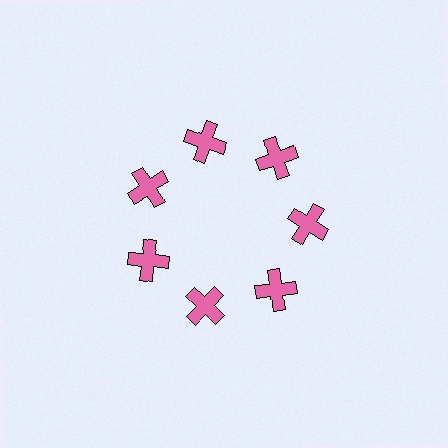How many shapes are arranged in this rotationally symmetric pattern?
There are 7 shapes, arranged in 7 groups of 1.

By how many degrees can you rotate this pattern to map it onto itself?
The pattern maps onto itself every 51 degrees of rotation.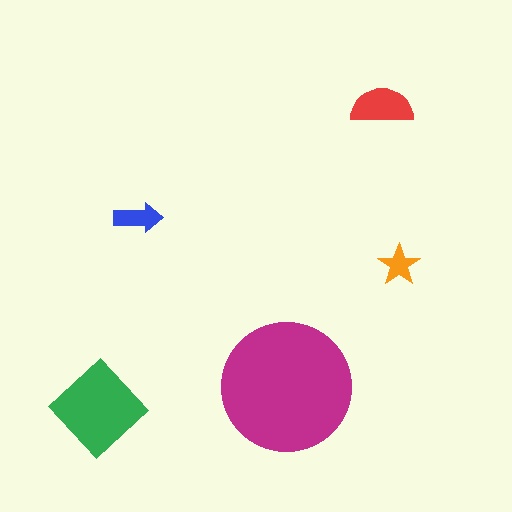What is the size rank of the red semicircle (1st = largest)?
3rd.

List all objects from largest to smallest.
The magenta circle, the green diamond, the red semicircle, the blue arrow, the orange star.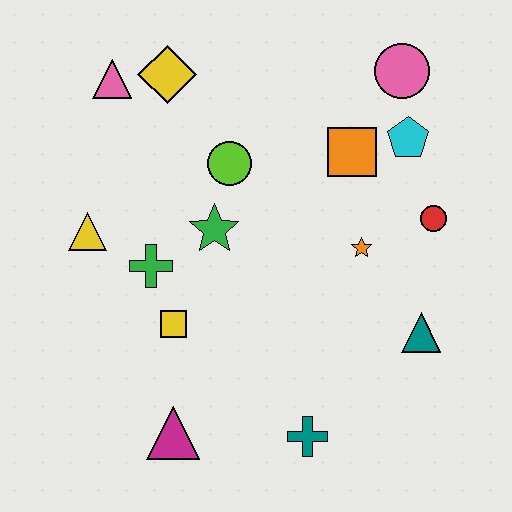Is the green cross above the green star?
No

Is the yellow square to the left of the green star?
Yes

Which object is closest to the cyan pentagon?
The orange square is closest to the cyan pentagon.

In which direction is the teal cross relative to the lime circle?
The teal cross is below the lime circle.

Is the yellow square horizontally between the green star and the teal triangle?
No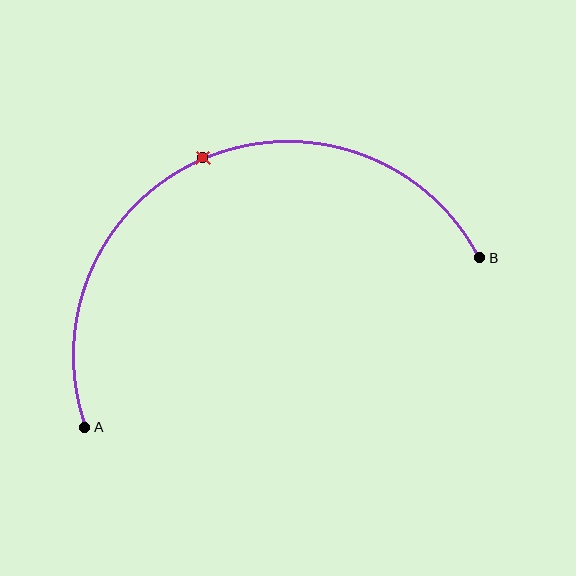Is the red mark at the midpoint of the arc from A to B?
Yes. The red mark lies on the arc at equal arc-length from both A and B — it is the arc midpoint.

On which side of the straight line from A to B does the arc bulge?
The arc bulges above the straight line connecting A and B.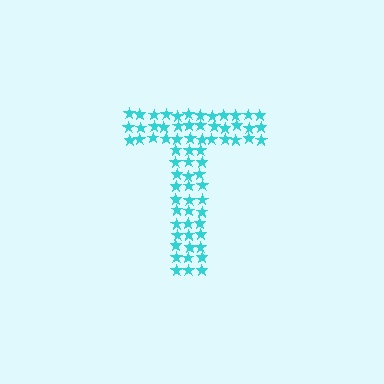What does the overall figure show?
The overall figure shows the letter T.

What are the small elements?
The small elements are stars.